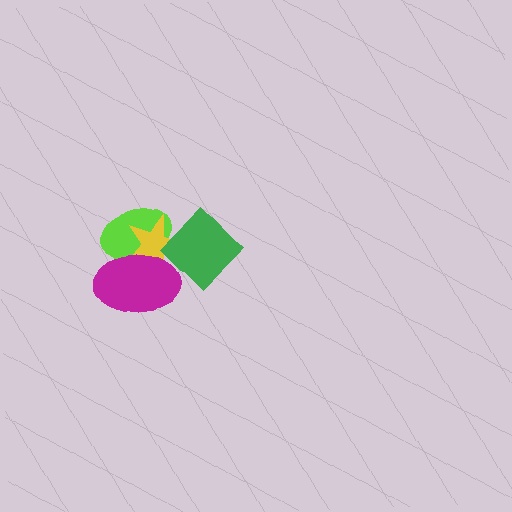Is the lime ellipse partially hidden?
Yes, it is partially covered by another shape.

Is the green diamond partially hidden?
Yes, it is partially covered by another shape.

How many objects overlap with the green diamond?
3 objects overlap with the green diamond.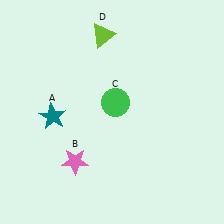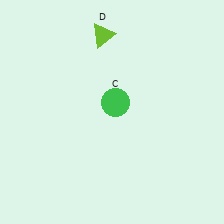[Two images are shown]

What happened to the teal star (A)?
The teal star (A) was removed in Image 2. It was in the bottom-left area of Image 1.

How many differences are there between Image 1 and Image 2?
There are 2 differences between the two images.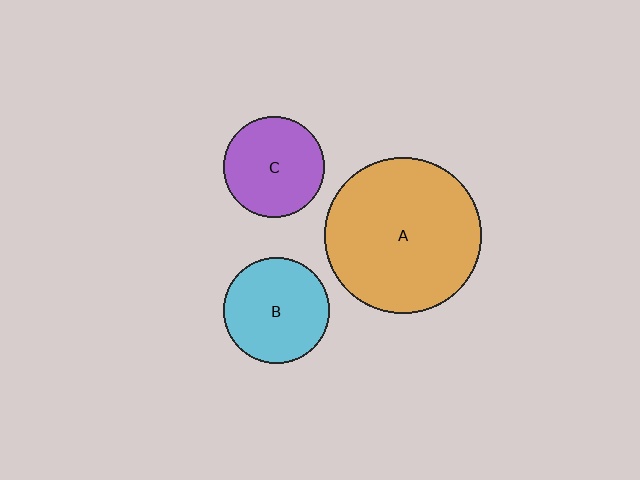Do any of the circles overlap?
No, none of the circles overlap.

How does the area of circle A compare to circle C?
Approximately 2.4 times.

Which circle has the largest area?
Circle A (orange).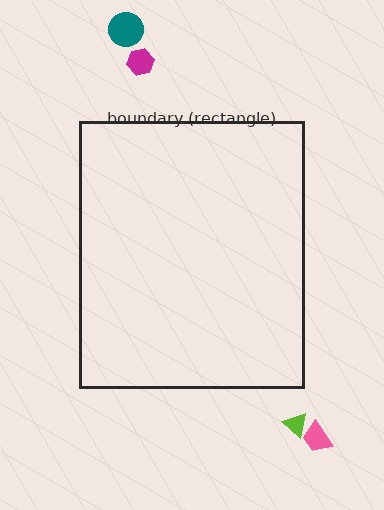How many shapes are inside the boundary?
0 inside, 4 outside.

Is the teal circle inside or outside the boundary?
Outside.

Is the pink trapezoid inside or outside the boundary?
Outside.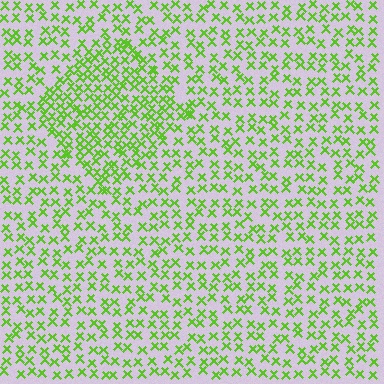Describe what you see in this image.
The image contains small lime elements arranged at two different densities. A diamond-shaped region is visible where the elements are more densely packed than the surrounding area.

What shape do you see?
I see a diamond.